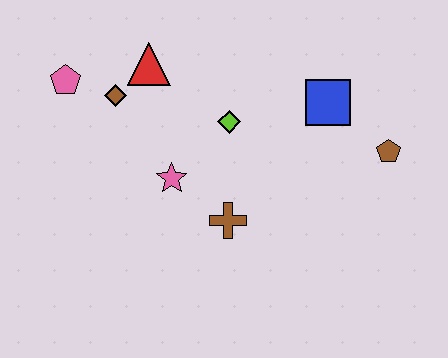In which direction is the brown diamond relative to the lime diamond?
The brown diamond is to the left of the lime diamond.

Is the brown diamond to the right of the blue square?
No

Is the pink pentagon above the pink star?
Yes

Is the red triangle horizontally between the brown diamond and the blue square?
Yes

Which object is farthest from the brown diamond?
The brown pentagon is farthest from the brown diamond.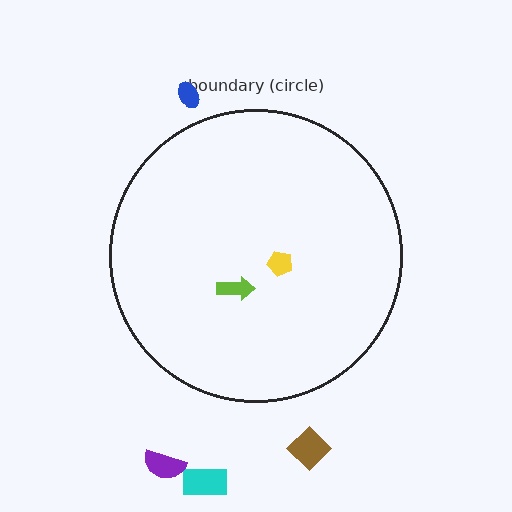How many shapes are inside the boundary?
2 inside, 4 outside.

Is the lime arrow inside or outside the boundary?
Inside.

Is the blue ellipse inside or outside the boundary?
Outside.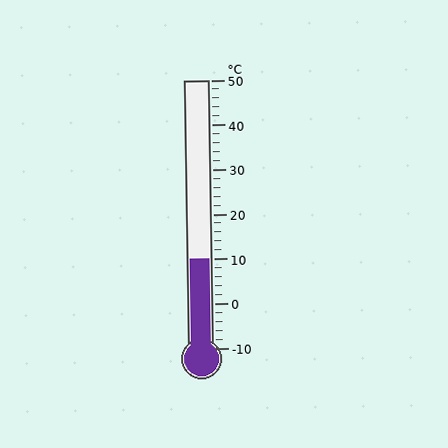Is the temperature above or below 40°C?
The temperature is below 40°C.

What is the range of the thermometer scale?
The thermometer scale ranges from -10°C to 50°C.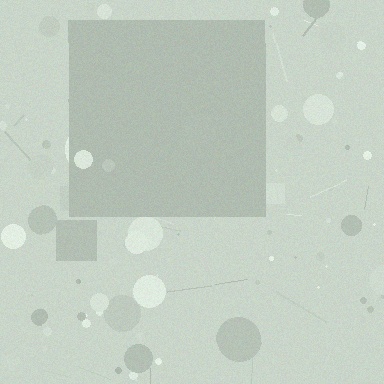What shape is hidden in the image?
A square is hidden in the image.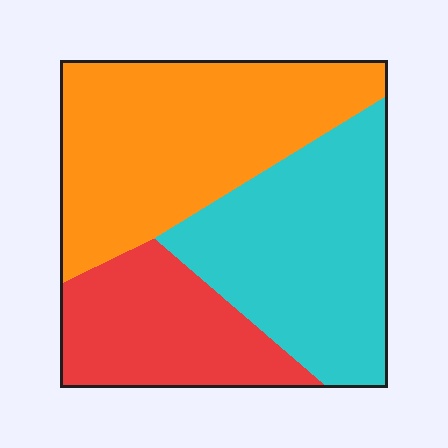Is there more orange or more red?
Orange.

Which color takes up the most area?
Orange, at roughly 40%.